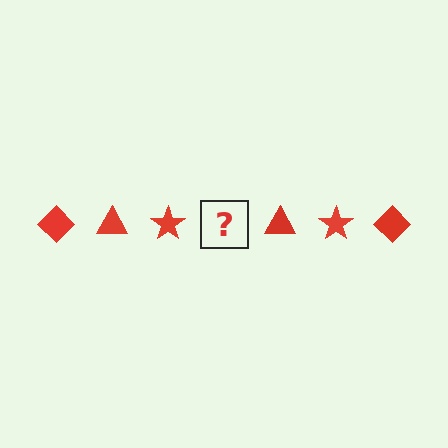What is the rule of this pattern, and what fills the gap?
The rule is that the pattern cycles through diamond, triangle, star shapes in red. The gap should be filled with a red diamond.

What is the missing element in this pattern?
The missing element is a red diamond.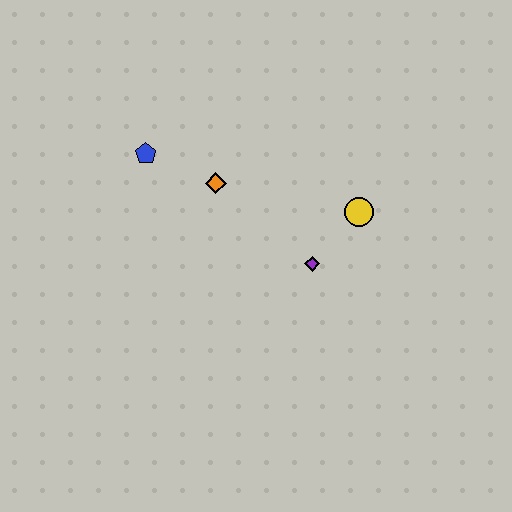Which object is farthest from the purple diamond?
The blue pentagon is farthest from the purple diamond.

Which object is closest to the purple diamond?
The yellow circle is closest to the purple diamond.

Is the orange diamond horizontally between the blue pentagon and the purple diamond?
Yes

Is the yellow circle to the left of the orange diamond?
No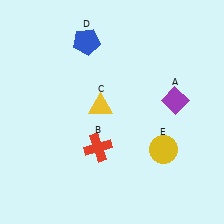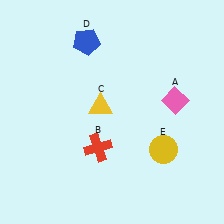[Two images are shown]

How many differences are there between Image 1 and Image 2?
There is 1 difference between the two images.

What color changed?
The diamond (A) changed from purple in Image 1 to pink in Image 2.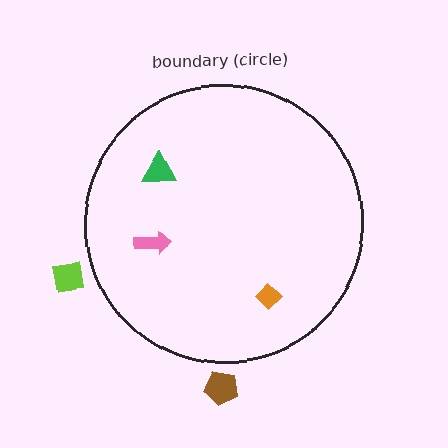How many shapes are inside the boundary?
3 inside, 2 outside.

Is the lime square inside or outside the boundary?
Outside.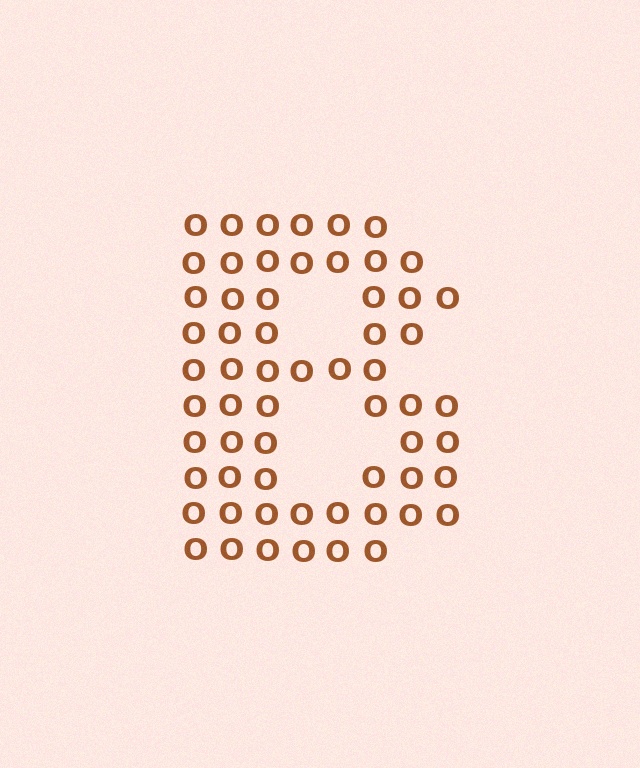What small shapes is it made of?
It is made of small letter O's.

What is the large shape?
The large shape is the letter B.